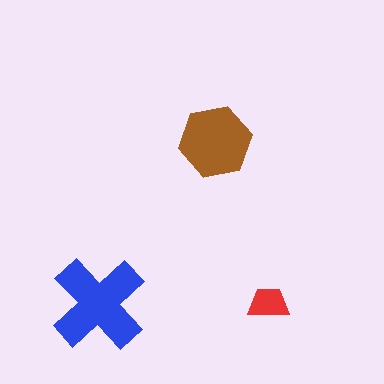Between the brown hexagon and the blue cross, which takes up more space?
The blue cross.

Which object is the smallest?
The red trapezoid.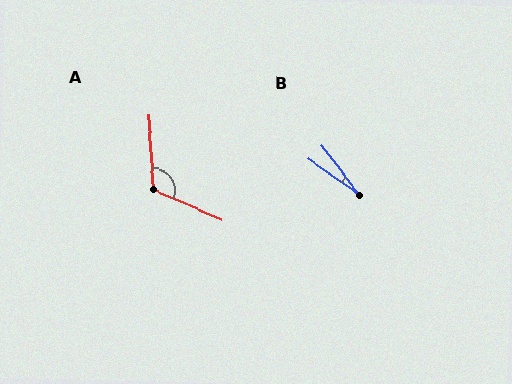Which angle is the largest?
A, at approximately 117 degrees.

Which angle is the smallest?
B, at approximately 19 degrees.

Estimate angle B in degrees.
Approximately 19 degrees.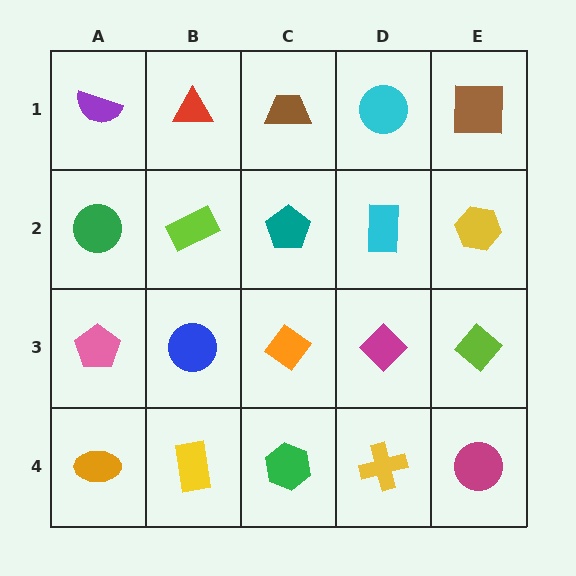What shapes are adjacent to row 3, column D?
A cyan rectangle (row 2, column D), a yellow cross (row 4, column D), an orange diamond (row 3, column C), a lime diamond (row 3, column E).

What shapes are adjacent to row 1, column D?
A cyan rectangle (row 2, column D), a brown trapezoid (row 1, column C), a brown square (row 1, column E).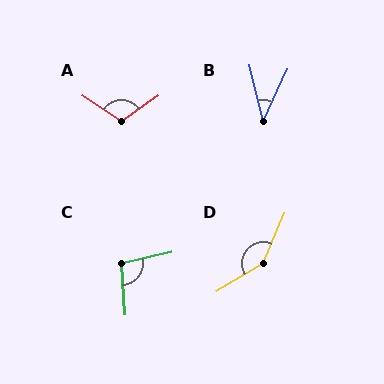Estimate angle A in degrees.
Approximately 112 degrees.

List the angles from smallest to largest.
B (38°), C (100°), A (112°), D (144°).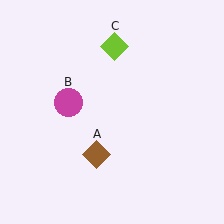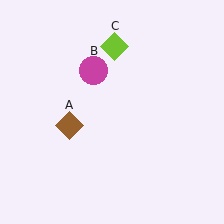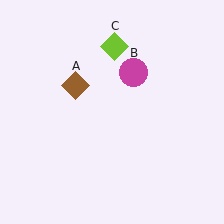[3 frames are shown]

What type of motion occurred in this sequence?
The brown diamond (object A), magenta circle (object B) rotated clockwise around the center of the scene.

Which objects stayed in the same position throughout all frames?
Lime diamond (object C) remained stationary.